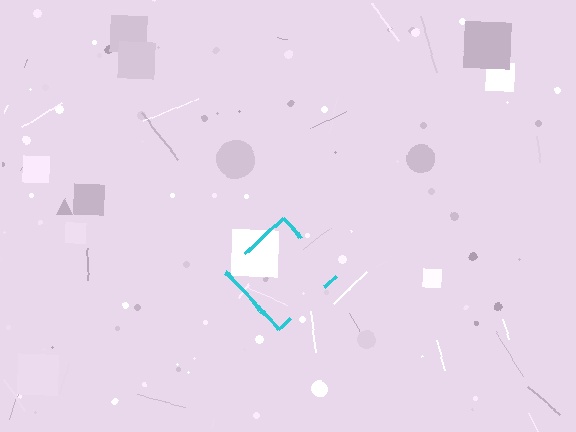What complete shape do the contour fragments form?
The contour fragments form a diamond.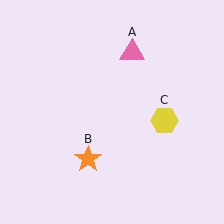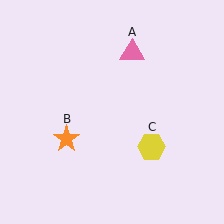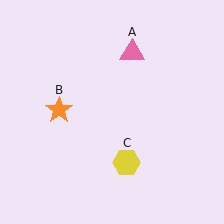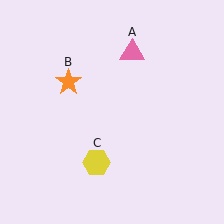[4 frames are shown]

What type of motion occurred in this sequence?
The orange star (object B), yellow hexagon (object C) rotated clockwise around the center of the scene.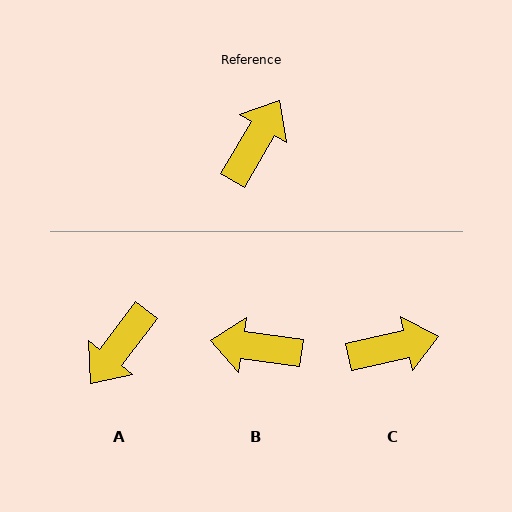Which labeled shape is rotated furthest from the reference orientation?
A, about 173 degrees away.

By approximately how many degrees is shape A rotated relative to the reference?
Approximately 173 degrees counter-clockwise.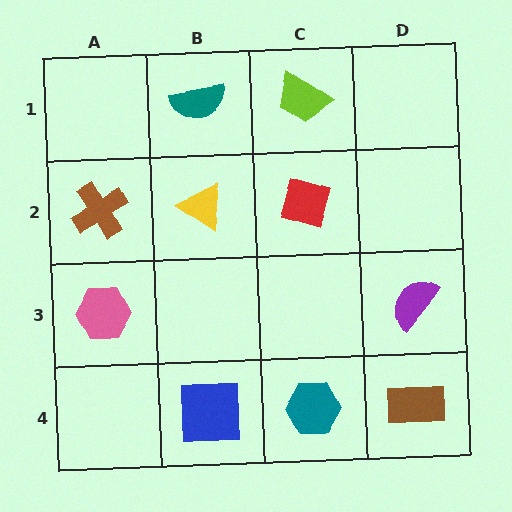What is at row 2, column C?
A red diamond.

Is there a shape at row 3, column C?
No, that cell is empty.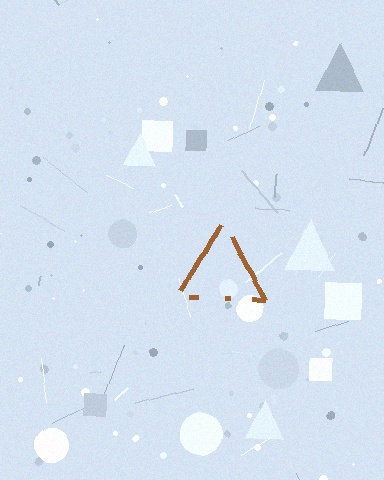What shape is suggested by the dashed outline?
The dashed outline suggests a triangle.